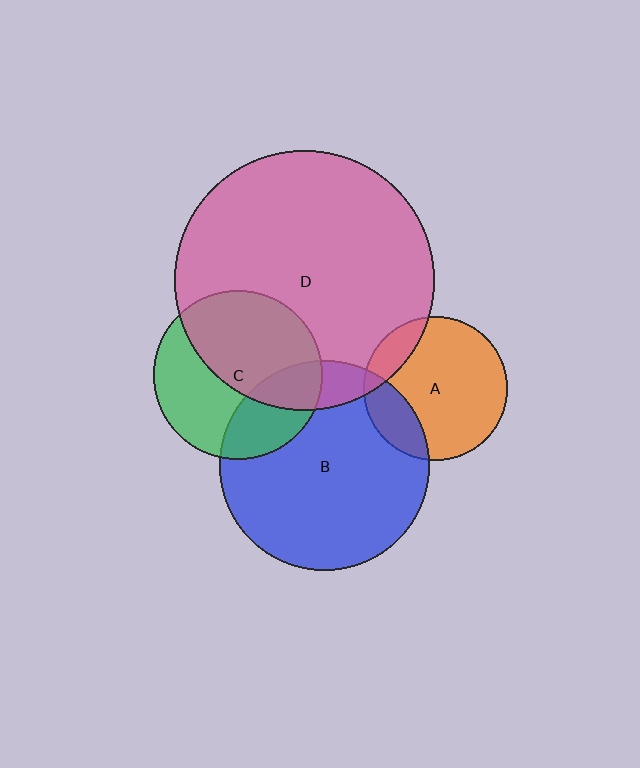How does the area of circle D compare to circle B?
Approximately 1.5 times.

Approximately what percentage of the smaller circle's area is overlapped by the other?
Approximately 30%.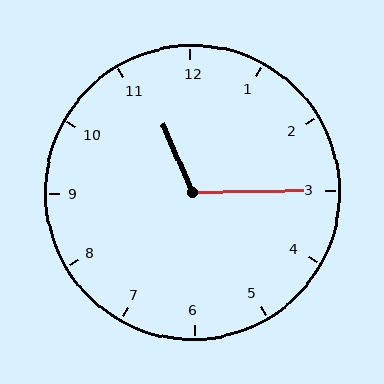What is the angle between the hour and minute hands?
Approximately 112 degrees.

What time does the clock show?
11:15.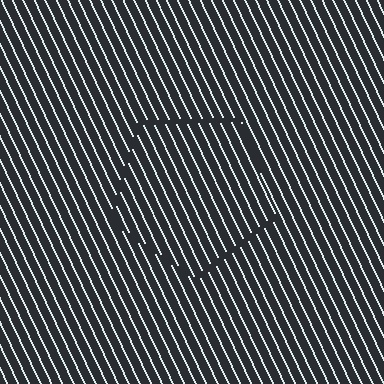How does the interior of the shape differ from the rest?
The interior of the shape contains the same grating, shifted by half a period — the contour is defined by the phase discontinuity where line-ends from the inner and outer gratings abut.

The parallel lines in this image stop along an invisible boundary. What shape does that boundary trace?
An illusory pentagon. The interior of the shape contains the same grating, shifted by half a period — the contour is defined by the phase discontinuity where line-ends from the inner and outer gratings abut.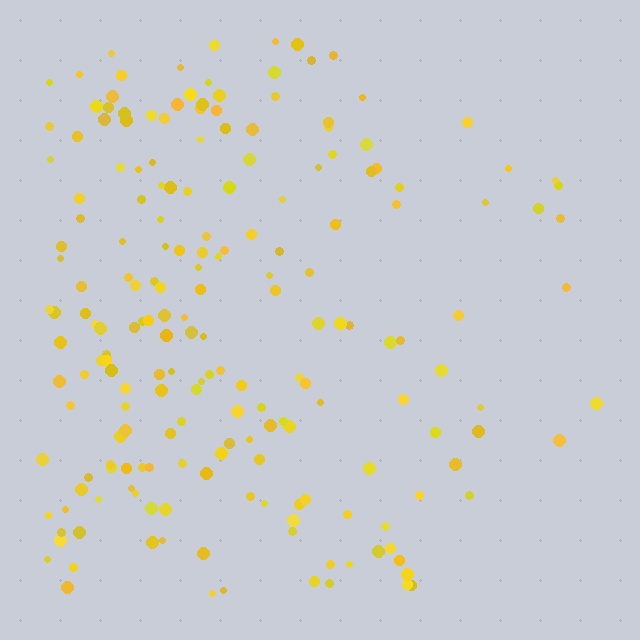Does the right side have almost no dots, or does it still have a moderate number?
Still a moderate number, just noticeably fewer than the left.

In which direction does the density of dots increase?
From right to left, with the left side densest.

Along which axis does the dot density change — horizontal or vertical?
Horizontal.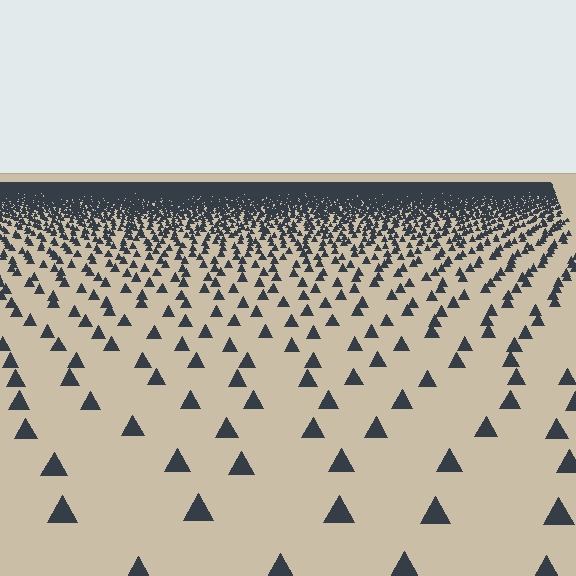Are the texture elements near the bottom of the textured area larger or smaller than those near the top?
Larger. Near the bottom, elements are closer to the viewer and appear at a bigger on-screen size.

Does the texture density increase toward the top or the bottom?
Density increases toward the top.